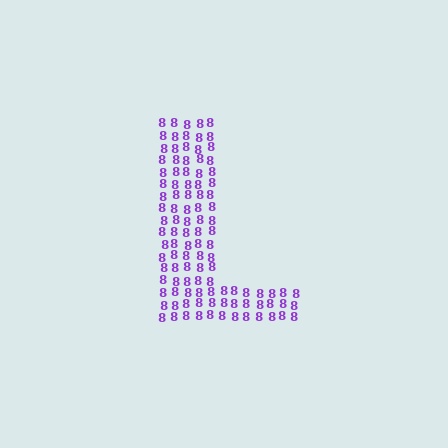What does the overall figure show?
The overall figure shows the letter L.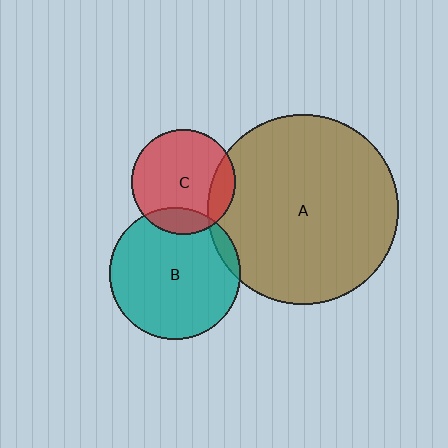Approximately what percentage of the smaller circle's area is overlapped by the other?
Approximately 15%.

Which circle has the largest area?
Circle A (brown).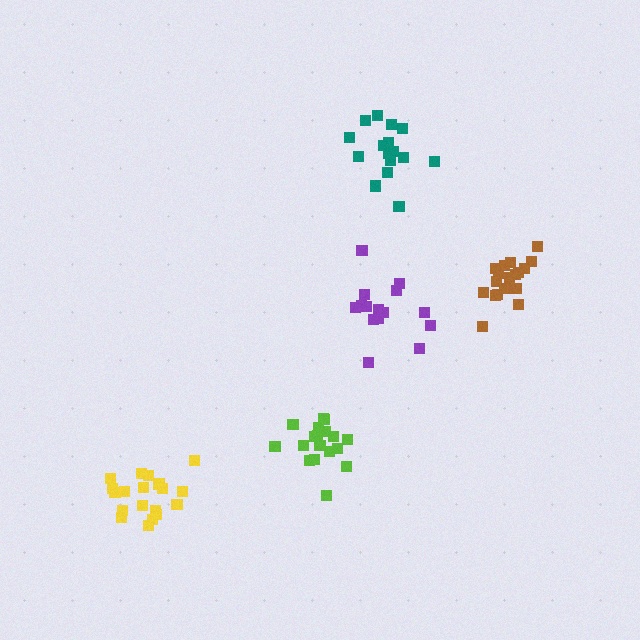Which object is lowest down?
The yellow cluster is bottommost.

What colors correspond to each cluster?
The clusters are colored: purple, teal, yellow, lime, brown.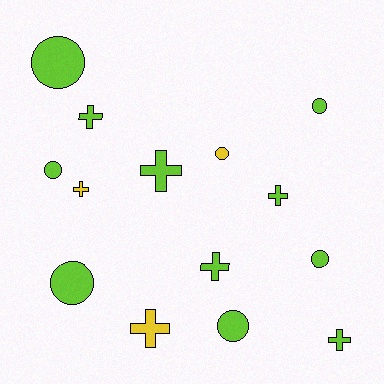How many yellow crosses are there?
There are 2 yellow crosses.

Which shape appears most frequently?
Cross, with 7 objects.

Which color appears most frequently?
Lime, with 11 objects.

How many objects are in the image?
There are 14 objects.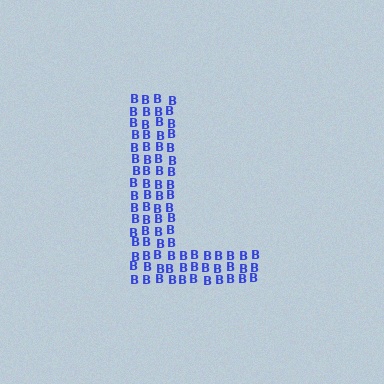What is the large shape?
The large shape is the letter L.